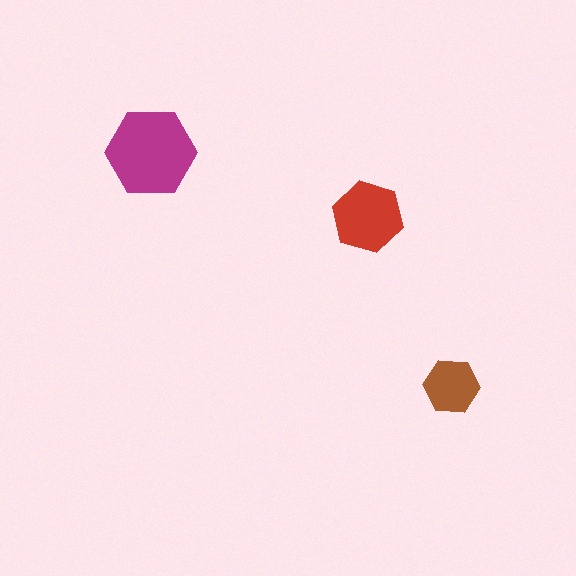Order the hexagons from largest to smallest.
the magenta one, the red one, the brown one.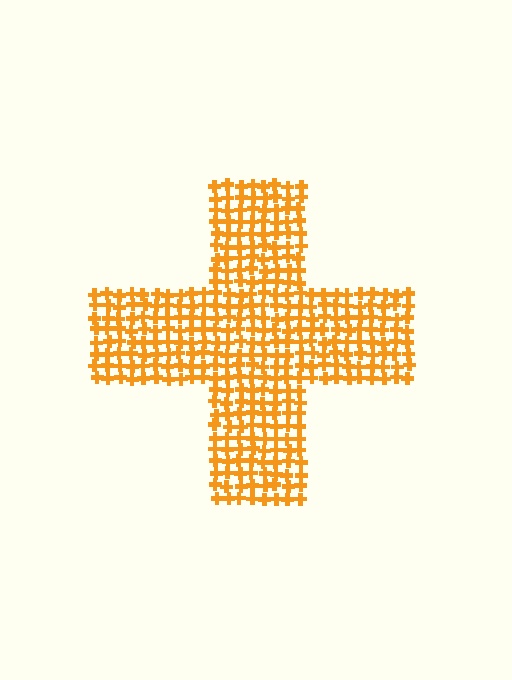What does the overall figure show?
The overall figure shows a cross.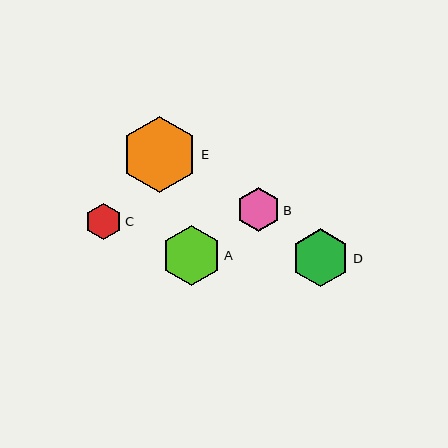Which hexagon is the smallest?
Hexagon C is the smallest with a size of approximately 36 pixels.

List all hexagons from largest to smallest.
From largest to smallest: E, A, D, B, C.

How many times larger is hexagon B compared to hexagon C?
Hexagon B is approximately 1.2 times the size of hexagon C.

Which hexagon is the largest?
Hexagon E is the largest with a size of approximately 76 pixels.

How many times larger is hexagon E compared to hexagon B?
Hexagon E is approximately 1.8 times the size of hexagon B.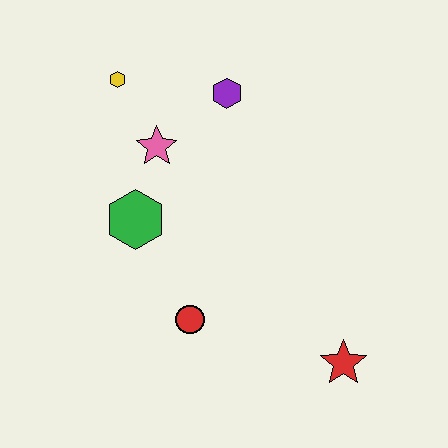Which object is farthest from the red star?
The yellow hexagon is farthest from the red star.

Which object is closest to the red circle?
The green hexagon is closest to the red circle.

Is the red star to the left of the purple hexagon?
No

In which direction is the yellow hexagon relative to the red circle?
The yellow hexagon is above the red circle.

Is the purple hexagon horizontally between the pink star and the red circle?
No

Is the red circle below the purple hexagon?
Yes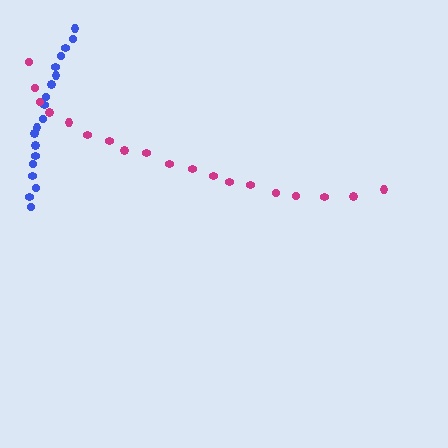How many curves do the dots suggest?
There are 2 distinct paths.